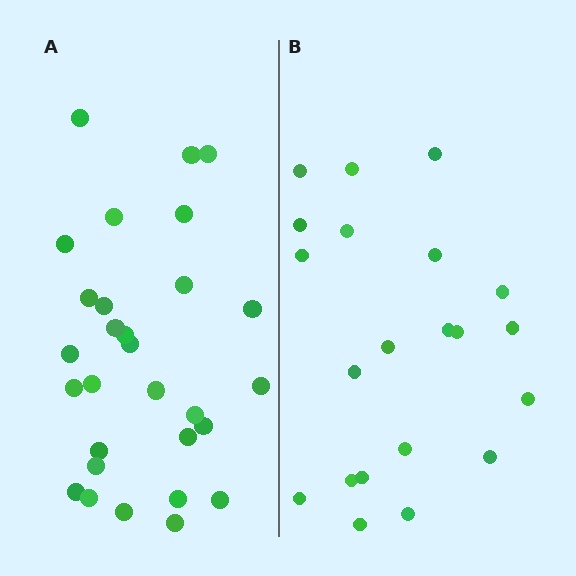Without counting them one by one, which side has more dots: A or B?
Region A (the left region) has more dots.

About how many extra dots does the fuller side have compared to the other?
Region A has roughly 8 or so more dots than region B.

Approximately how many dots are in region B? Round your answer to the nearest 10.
About 20 dots. (The exact count is 21, which rounds to 20.)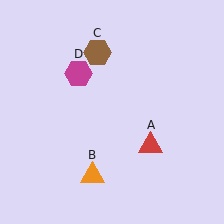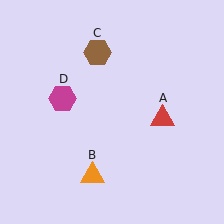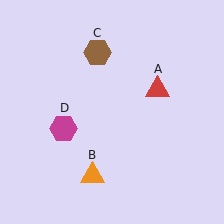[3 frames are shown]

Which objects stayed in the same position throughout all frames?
Orange triangle (object B) and brown hexagon (object C) remained stationary.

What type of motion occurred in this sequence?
The red triangle (object A), magenta hexagon (object D) rotated counterclockwise around the center of the scene.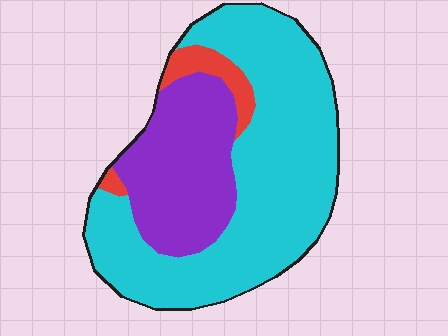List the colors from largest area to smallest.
From largest to smallest: cyan, purple, red.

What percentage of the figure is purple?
Purple takes up about one third (1/3) of the figure.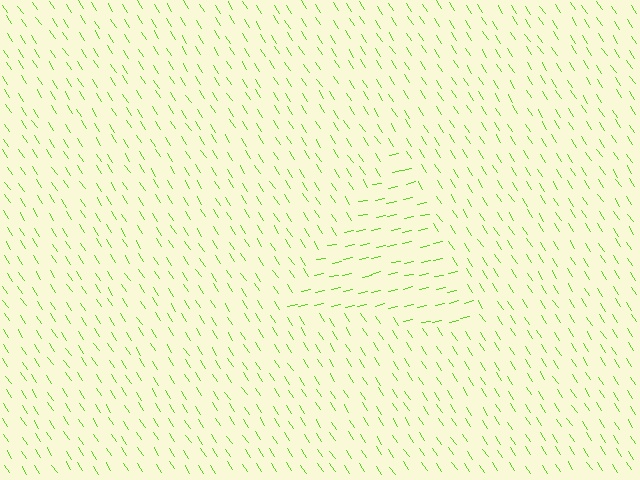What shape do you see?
I see a triangle.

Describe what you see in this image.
The image is filled with small lime line segments. A triangle region in the image has lines oriented differently from the surrounding lines, creating a visible texture boundary.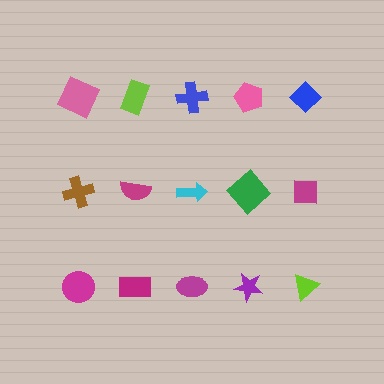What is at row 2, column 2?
A magenta semicircle.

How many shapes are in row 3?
5 shapes.